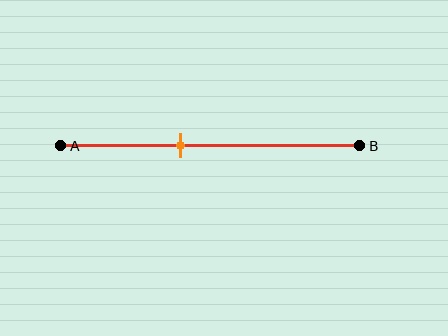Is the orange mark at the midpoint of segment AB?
No, the mark is at about 40% from A, not at the 50% midpoint.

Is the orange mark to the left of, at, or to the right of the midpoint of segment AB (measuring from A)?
The orange mark is to the left of the midpoint of segment AB.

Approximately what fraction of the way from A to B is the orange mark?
The orange mark is approximately 40% of the way from A to B.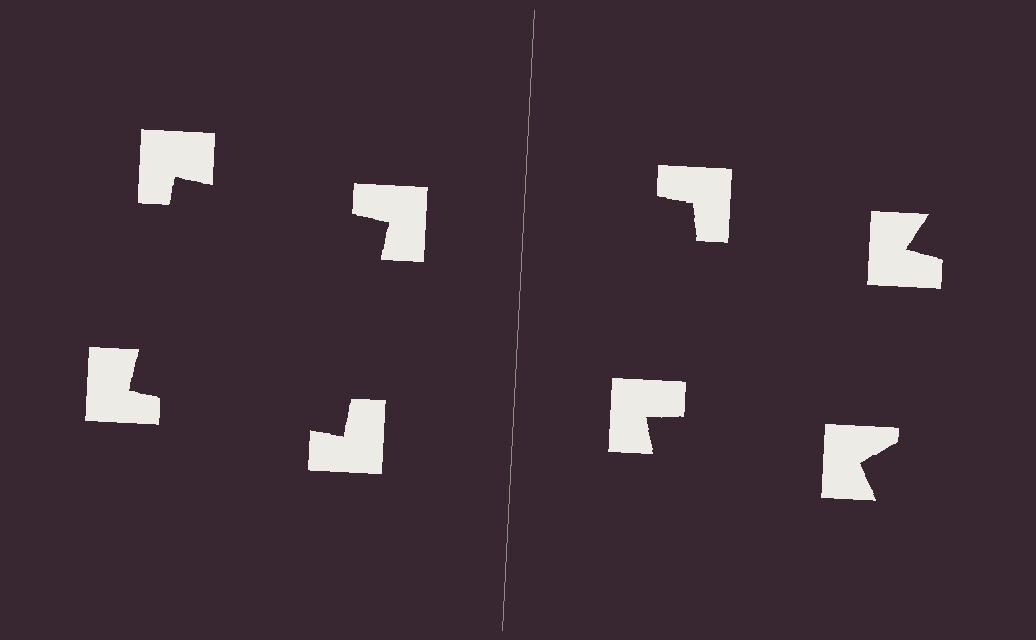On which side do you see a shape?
An illusory square appears on the left side. On the right side the wedge cuts are rotated, so no coherent shape forms.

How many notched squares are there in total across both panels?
8 — 4 on each side.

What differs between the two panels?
The notched squares are positioned identically on both sides; only the wedge orientations differ. On the left they align to a square; on the right they are misaligned.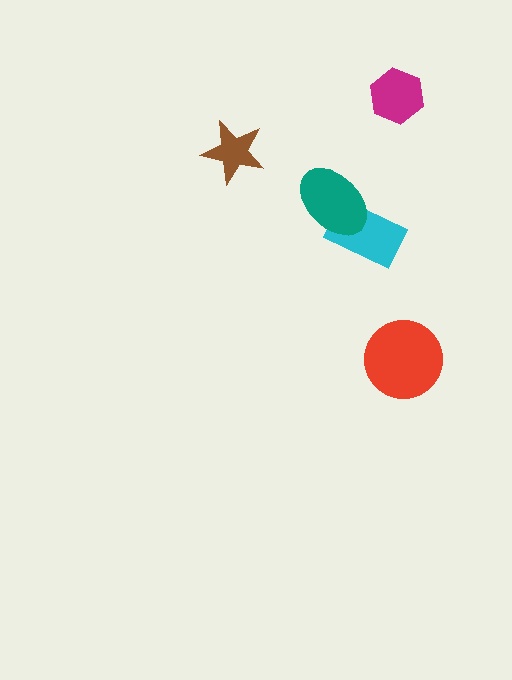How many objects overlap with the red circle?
0 objects overlap with the red circle.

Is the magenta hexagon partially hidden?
No, no other shape covers it.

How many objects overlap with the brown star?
0 objects overlap with the brown star.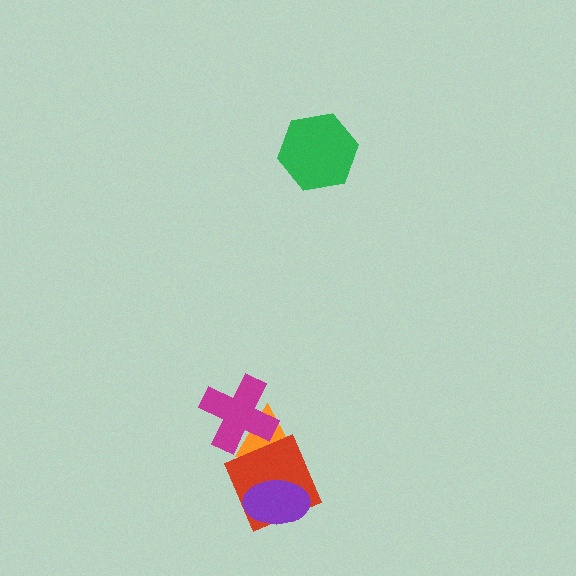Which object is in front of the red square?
The purple ellipse is in front of the red square.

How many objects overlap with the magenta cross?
1 object overlaps with the magenta cross.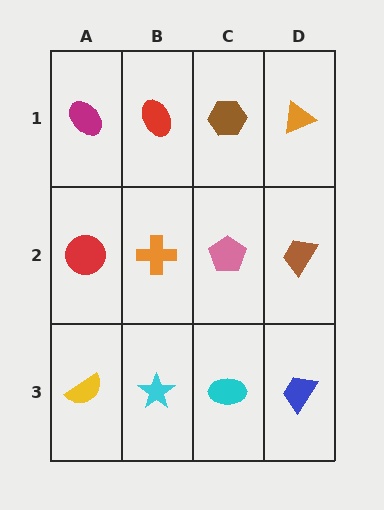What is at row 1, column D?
An orange triangle.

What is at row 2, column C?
A pink pentagon.